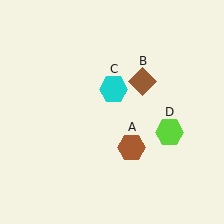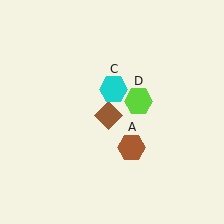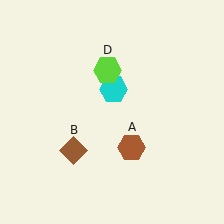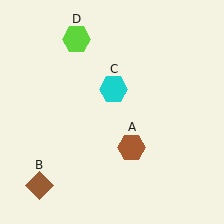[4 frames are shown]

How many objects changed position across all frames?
2 objects changed position: brown diamond (object B), lime hexagon (object D).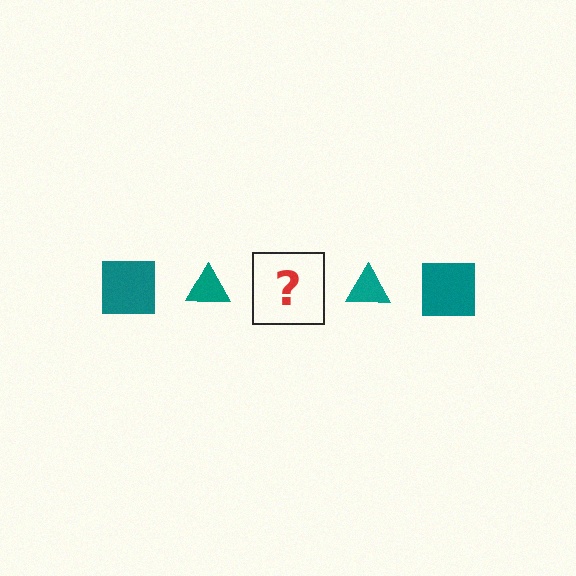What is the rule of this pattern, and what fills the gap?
The rule is that the pattern cycles through square, triangle shapes in teal. The gap should be filled with a teal square.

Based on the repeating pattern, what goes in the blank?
The blank should be a teal square.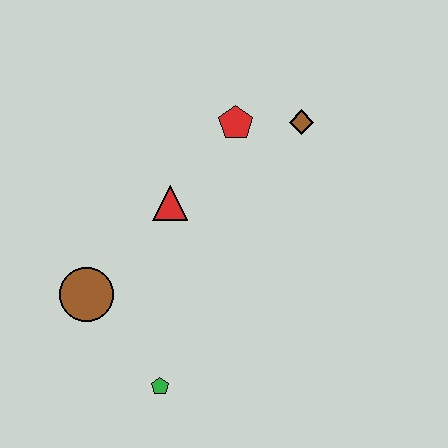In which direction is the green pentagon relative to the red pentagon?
The green pentagon is below the red pentagon.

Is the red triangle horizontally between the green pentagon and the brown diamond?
Yes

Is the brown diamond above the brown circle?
Yes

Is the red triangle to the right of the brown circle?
Yes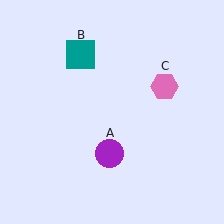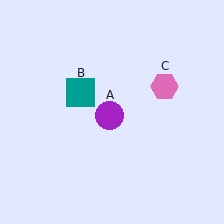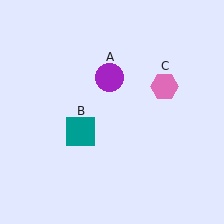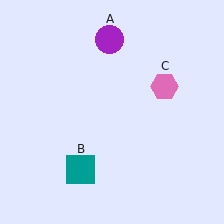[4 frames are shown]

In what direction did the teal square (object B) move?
The teal square (object B) moved down.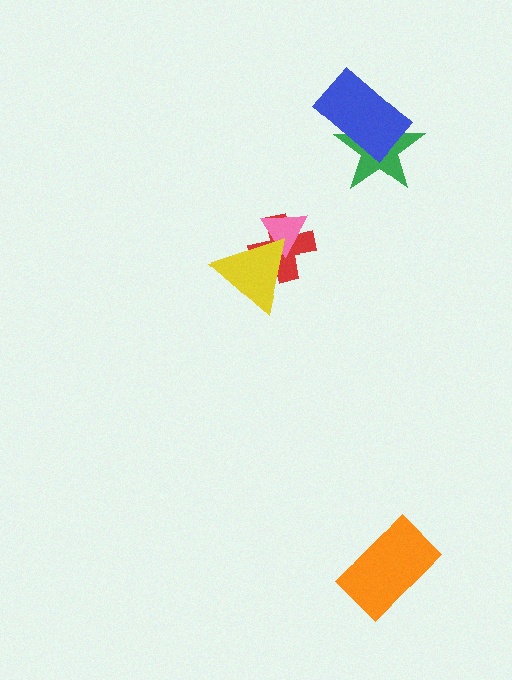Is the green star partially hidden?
Yes, it is partially covered by another shape.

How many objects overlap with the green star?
1 object overlaps with the green star.